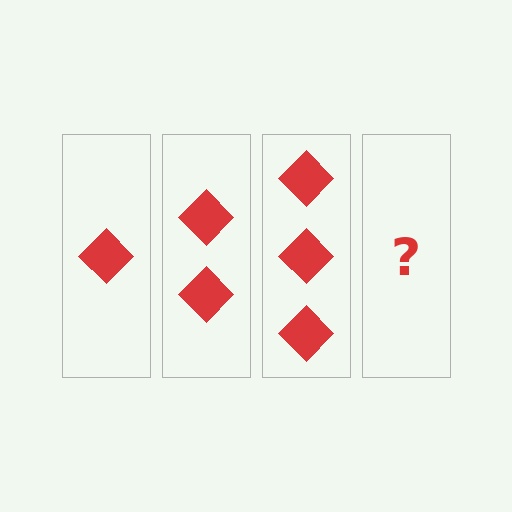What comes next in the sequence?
The next element should be 4 diamonds.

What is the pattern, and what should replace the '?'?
The pattern is that each step adds one more diamond. The '?' should be 4 diamonds.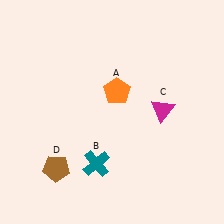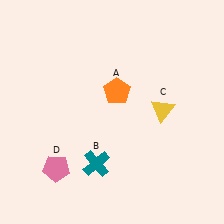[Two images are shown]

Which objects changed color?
C changed from magenta to yellow. D changed from brown to pink.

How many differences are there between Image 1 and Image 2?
There are 2 differences between the two images.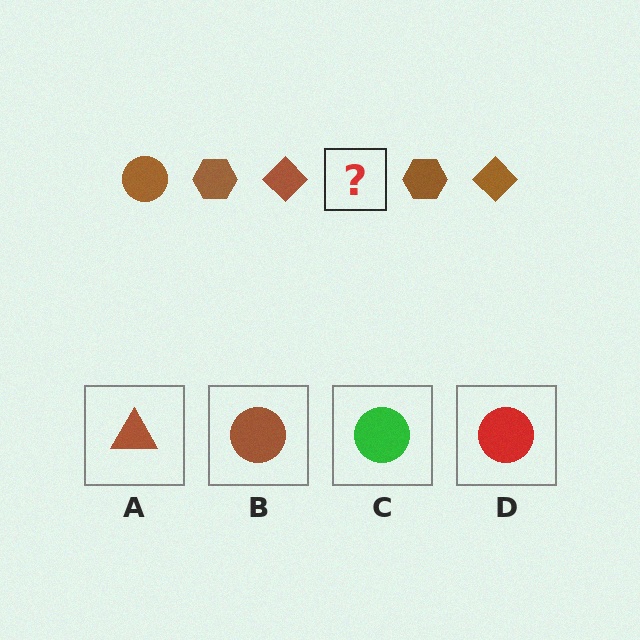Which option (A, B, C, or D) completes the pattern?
B.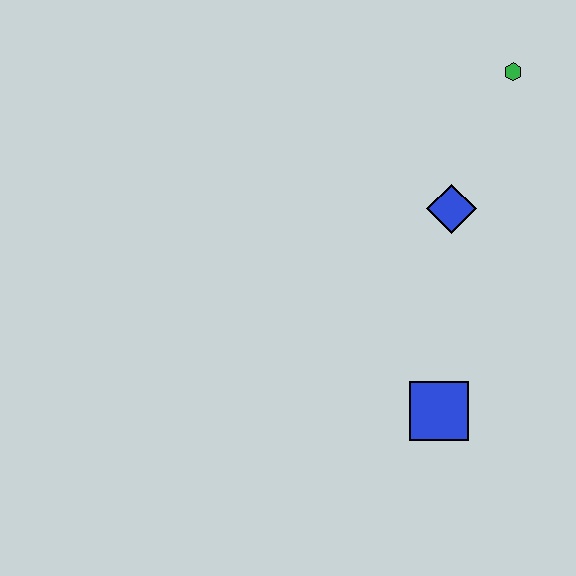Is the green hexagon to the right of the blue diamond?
Yes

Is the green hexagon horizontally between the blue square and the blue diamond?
No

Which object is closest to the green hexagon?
The blue diamond is closest to the green hexagon.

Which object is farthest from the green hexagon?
The blue square is farthest from the green hexagon.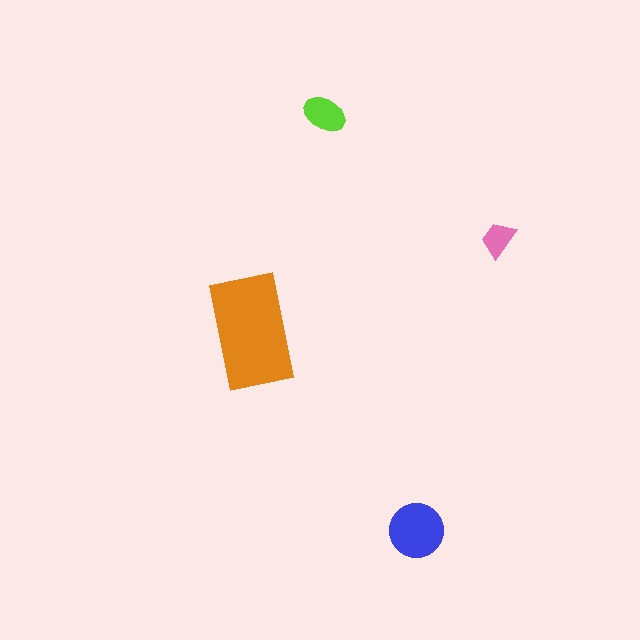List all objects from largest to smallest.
The orange rectangle, the blue circle, the lime ellipse, the pink trapezoid.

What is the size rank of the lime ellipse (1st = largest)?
3rd.